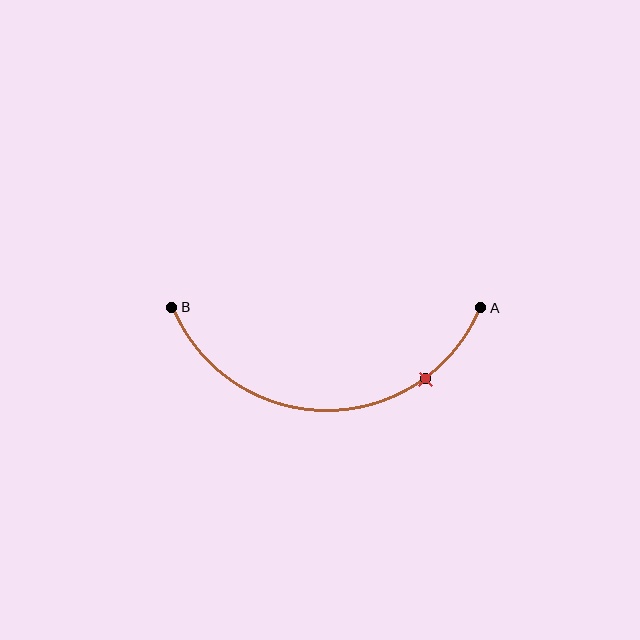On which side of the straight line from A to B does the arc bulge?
The arc bulges below the straight line connecting A and B.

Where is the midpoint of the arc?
The arc midpoint is the point on the curve farthest from the straight line joining A and B. It sits below that line.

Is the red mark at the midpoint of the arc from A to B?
No. The red mark lies on the arc but is closer to endpoint A. The arc midpoint would be at the point on the curve equidistant along the arc from both A and B.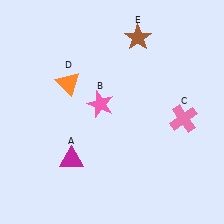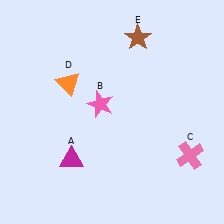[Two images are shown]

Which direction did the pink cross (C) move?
The pink cross (C) moved down.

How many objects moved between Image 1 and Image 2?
1 object moved between the two images.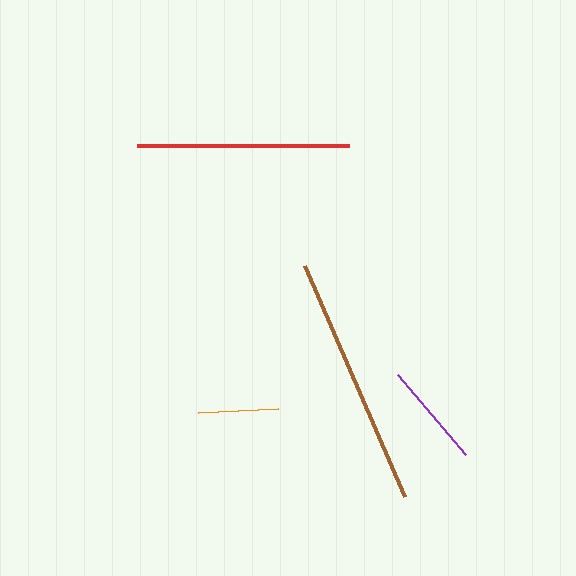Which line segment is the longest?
The brown line is the longest at approximately 252 pixels.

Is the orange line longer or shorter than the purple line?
The purple line is longer than the orange line.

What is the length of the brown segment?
The brown segment is approximately 252 pixels long.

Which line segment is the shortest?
The orange line is the shortest at approximately 81 pixels.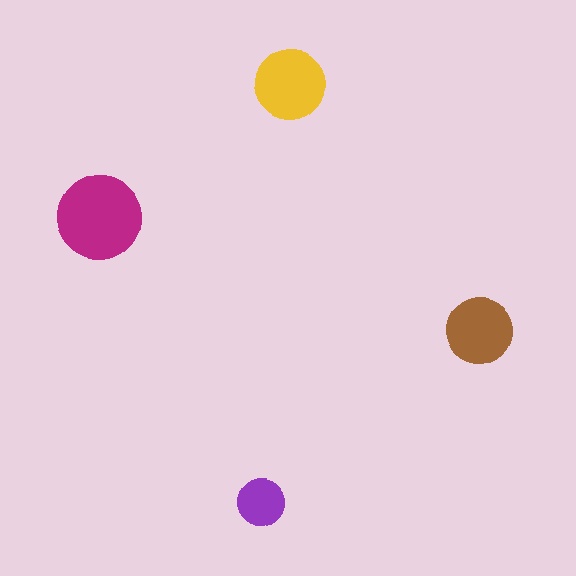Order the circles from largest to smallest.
the magenta one, the yellow one, the brown one, the purple one.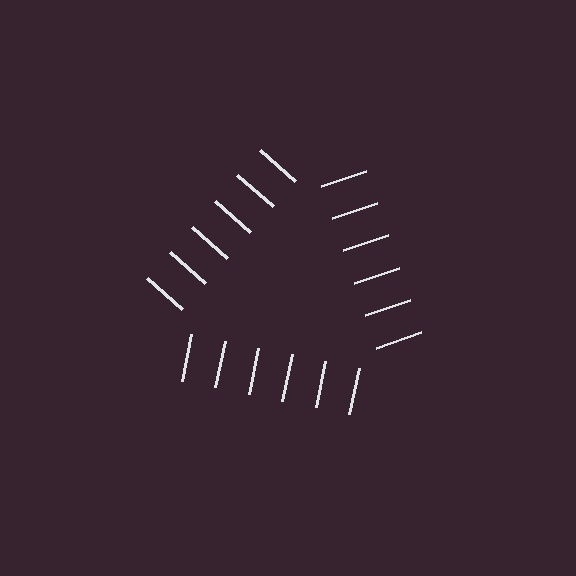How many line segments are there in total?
18 — 6 along each of the 3 edges.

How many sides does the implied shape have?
3 sides — the line-ends trace a triangle.